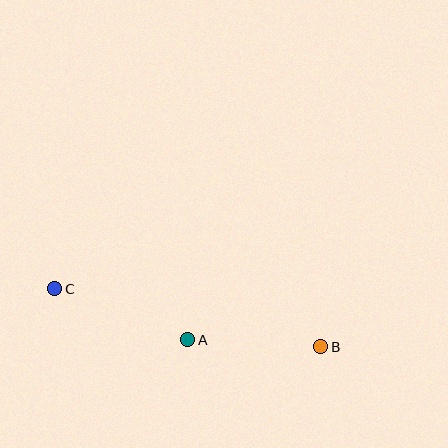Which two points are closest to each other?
Points A and B are closest to each other.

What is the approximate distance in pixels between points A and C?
The distance between A and C is approximately 142 pixels.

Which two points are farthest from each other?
Points B and C are farthest from each other.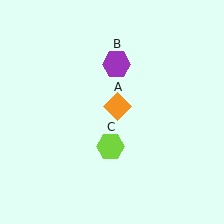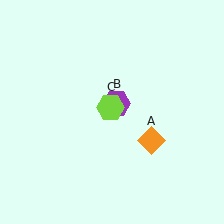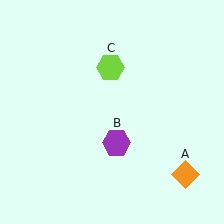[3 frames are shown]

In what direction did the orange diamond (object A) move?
The orange diamond (object A) moved down and to the right.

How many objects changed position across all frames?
3 objects changed position: orange diamond (object A), purple hexagon (object B), lime hexagon (object C).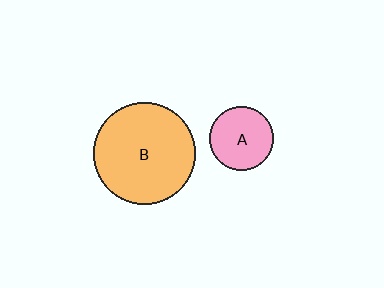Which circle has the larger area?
Circle B (orange).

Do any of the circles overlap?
No, none of the circles overlap.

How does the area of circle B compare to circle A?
Approximately 2.6 times.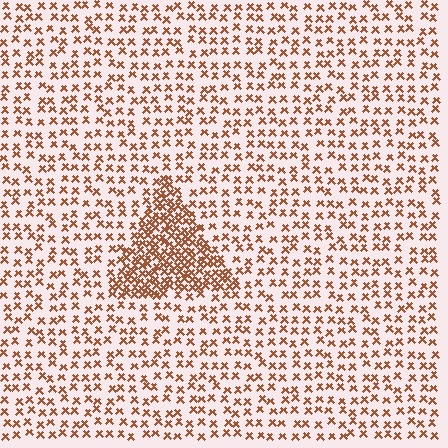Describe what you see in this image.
The image contains small brown elements arranged at two different densities. A triangle-shaped region is visible where the elements are more densely packed than the surrounding area.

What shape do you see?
I see a triangle.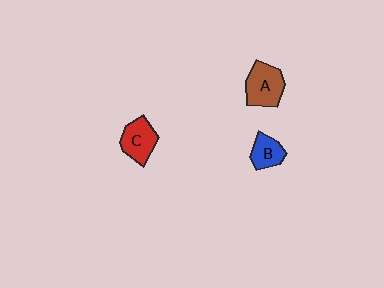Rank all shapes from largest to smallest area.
From largest to smallest: A (brown), C (red), B (blue).